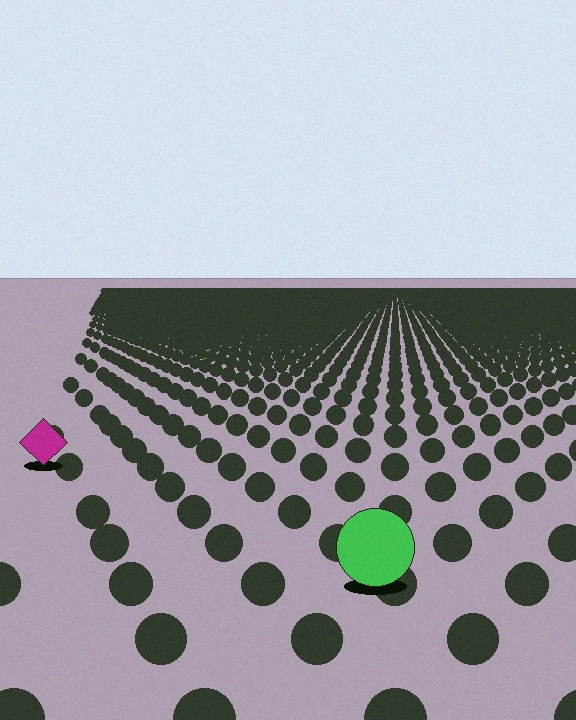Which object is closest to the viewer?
The green circle is closest. The texture marks near it are larger and more spread out.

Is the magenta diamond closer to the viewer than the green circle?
No. The green circle is closer — you can tell from the texture gradient: the ground texture is coarser near it.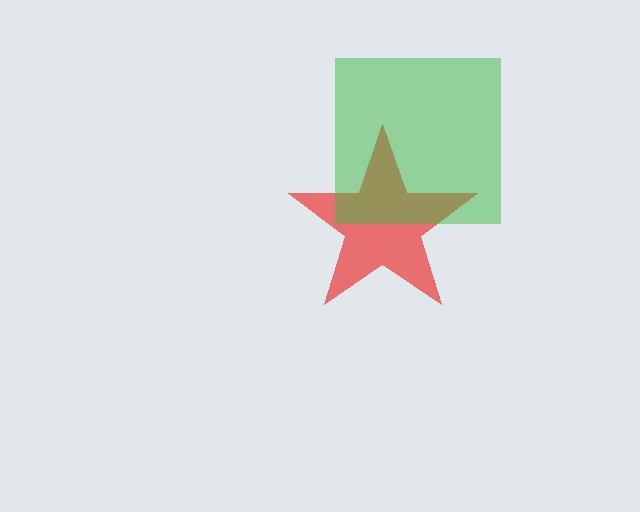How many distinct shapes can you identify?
There are 2 distinct shapes: a red star, a green square.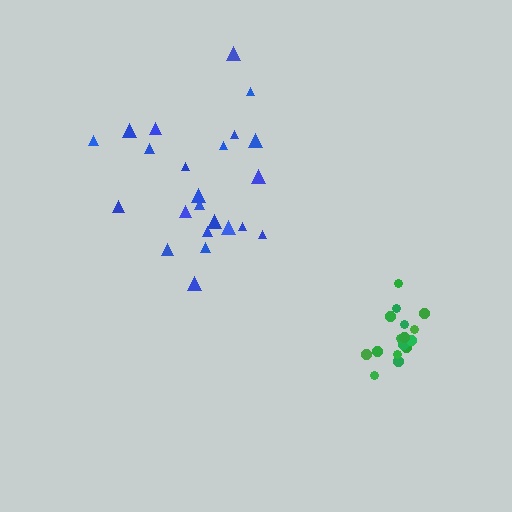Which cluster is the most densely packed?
Green.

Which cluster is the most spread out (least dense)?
Blue.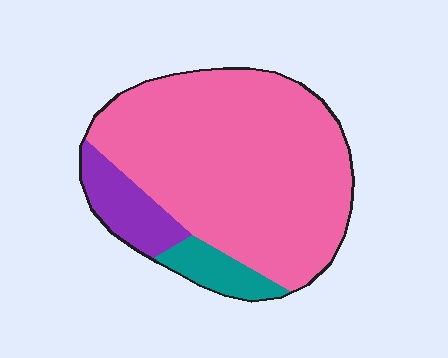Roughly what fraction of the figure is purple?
Purple takes up about one eighth (1/8) of the figure.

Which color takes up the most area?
Pink, at roughly 80%.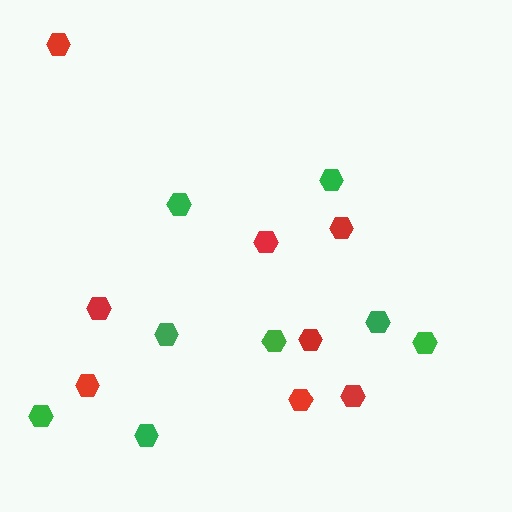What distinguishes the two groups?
There are 2 groups: one group of red hexagons (8) and one group of green hexagons (8).